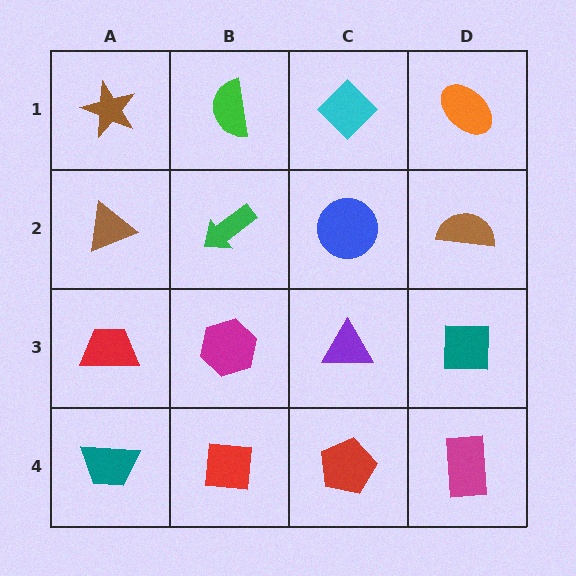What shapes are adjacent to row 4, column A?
A red trapezoid (row 3, column A), a red square (row 4, column B).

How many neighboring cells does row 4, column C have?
3.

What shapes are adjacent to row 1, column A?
A brown triangle (row 2, column A), a green semicircle (row 1, column B).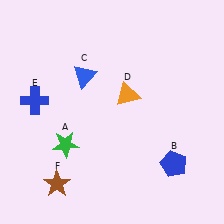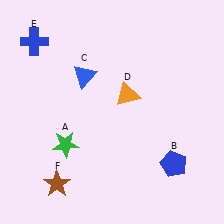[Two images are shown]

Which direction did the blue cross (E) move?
The blue cross (E) moved up.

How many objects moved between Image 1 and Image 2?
1 object moved between the two images.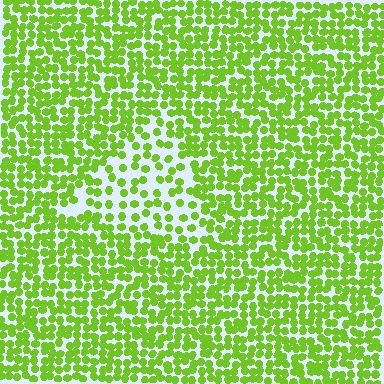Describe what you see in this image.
The image contains small lime elements arranged at two different densities. A triangle-shaped region is visible where the elements are less densely packed than the surrounding area.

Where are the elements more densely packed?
The elements are more densely packed outside the triangle boundary.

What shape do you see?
I see a triangle.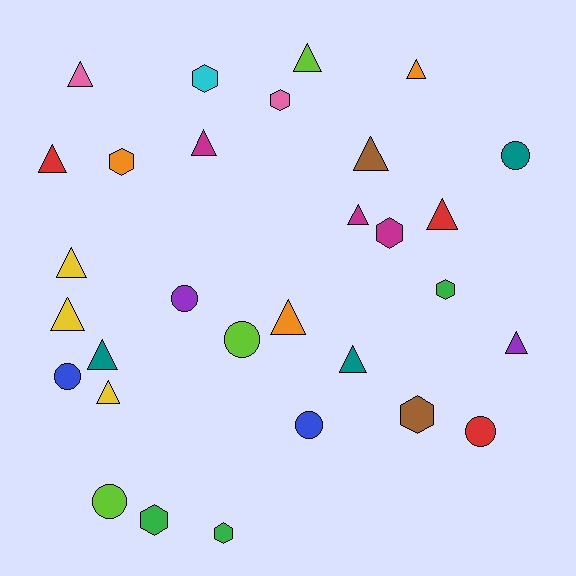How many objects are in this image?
There are 30 objects.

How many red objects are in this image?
There are 3 red objects.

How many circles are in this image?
There are 7 circles.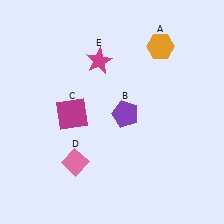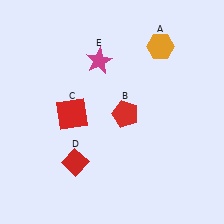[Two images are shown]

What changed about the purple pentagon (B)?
In Image 1, B is purple. In Image 2, it changed to red.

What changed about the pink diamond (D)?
In Image 1, D is pink. In Image 2, it changed to red.